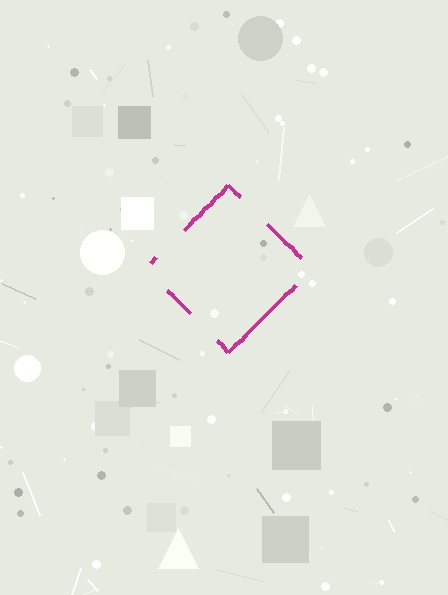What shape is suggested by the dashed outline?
The dashed outline suggests a diamond.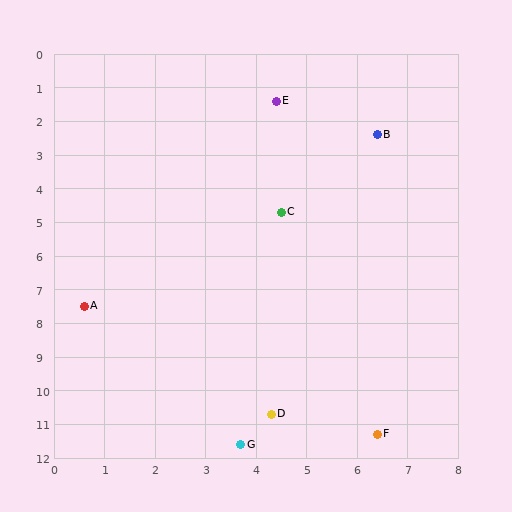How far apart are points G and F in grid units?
Points G and F are about 2.7 grid units apart.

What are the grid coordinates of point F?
Point F is at approximately (6.4, 11.3).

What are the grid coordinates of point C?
Point C is at approximately (4.5, 4.7).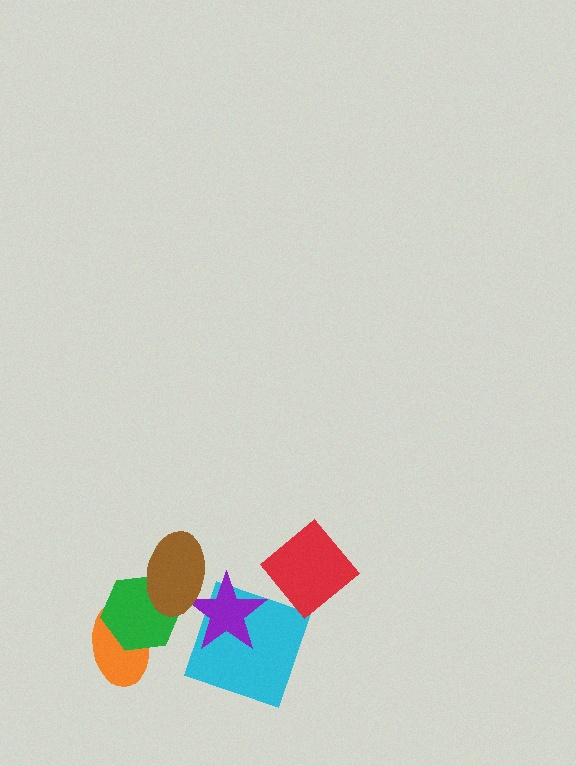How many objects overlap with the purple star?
2 objects overlap with the purple star.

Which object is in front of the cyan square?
The purple star is in front of the cyan square.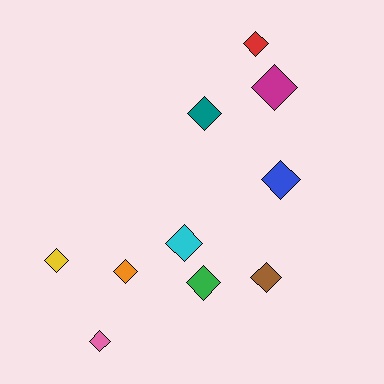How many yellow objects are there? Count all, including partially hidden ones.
There is 1 yellow object.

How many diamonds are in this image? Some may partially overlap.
There are 10 diamonds.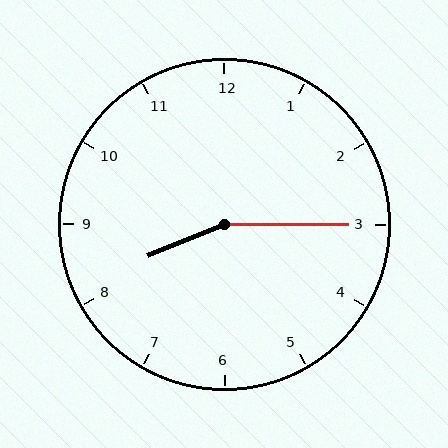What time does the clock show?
8:15.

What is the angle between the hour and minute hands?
Approximately 158 degrees.